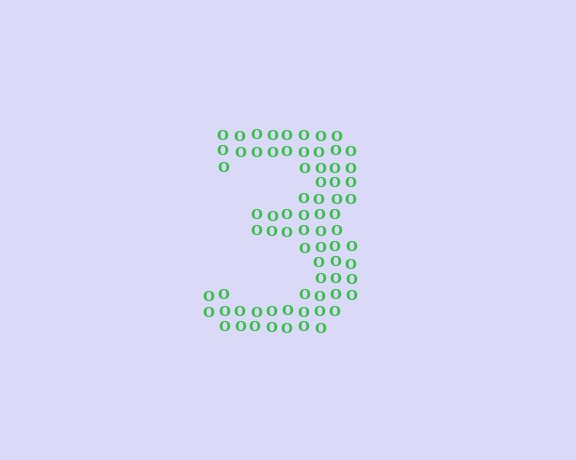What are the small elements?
The small elements are letter O's.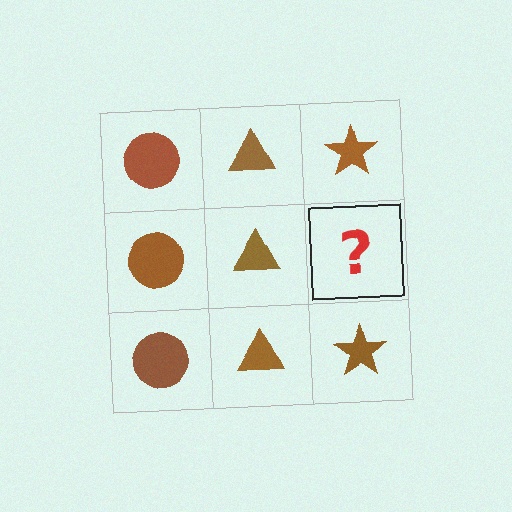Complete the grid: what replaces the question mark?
The question mark should be replaced with a brown star.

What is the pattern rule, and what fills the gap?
The rule is that each column has a consistent shape. The gap should be filled with a brown star.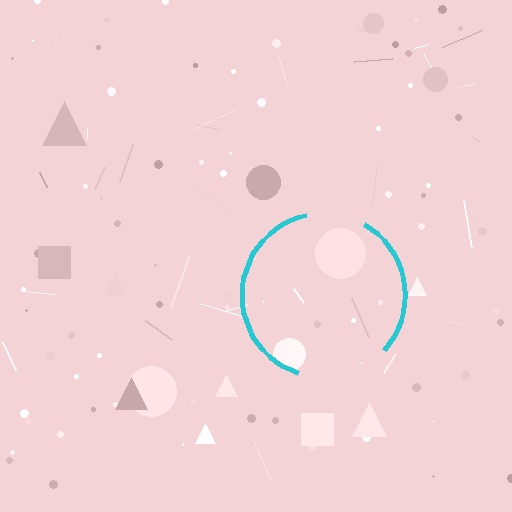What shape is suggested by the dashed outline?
The dashed outline suggests a circle.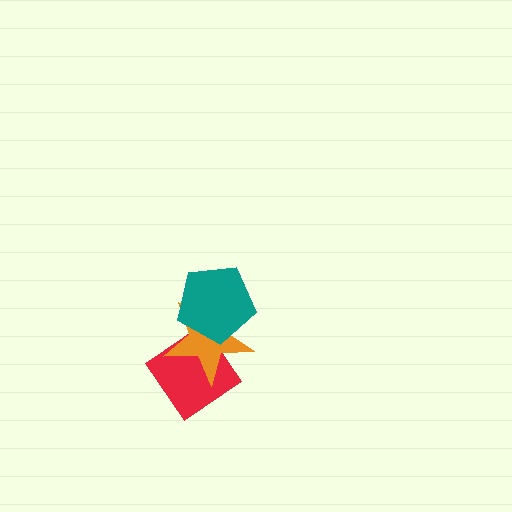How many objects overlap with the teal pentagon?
2 objects overlap with the teal pentagon.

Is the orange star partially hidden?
Yes, it is partially covered by another shape.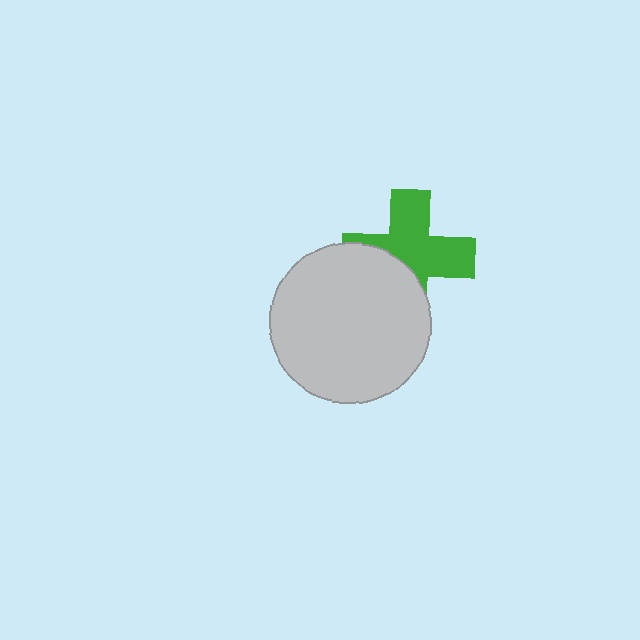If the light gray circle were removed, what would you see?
You would see the complete green cross.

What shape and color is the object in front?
The object in front is a light gray circle.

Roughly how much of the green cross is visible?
About half of it is visible (roughly 61%).